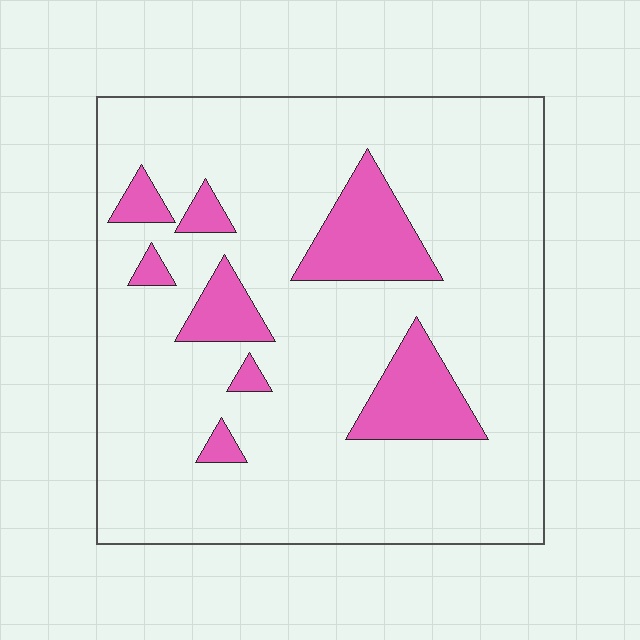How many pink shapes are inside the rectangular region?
8.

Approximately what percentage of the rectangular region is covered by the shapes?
Approximately 15%.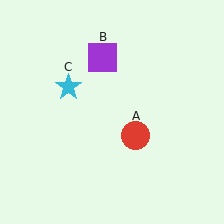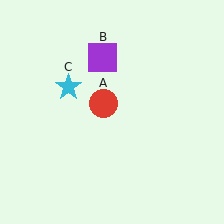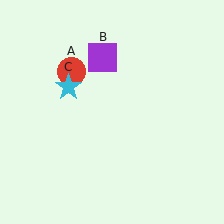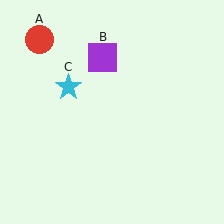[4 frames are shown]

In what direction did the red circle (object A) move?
The red circle (object A) moved up and to the left.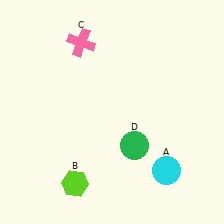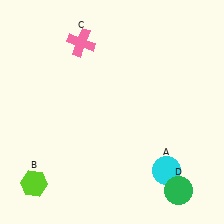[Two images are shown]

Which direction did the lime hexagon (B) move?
The lime hexagon (B) moved left.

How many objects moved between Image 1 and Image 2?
2 objects moved between the two images.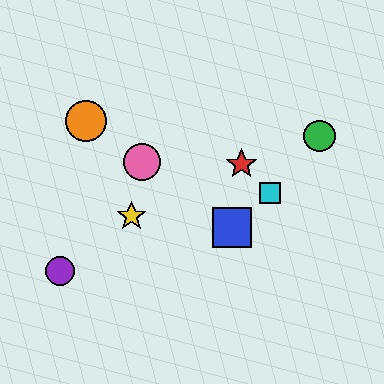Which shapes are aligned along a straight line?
The blue square, the orange circle, the pink circle are aligned along a straight line.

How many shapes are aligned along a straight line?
3 shapes (the blue square, the orange circle, the pink circle) are aligned along a straight line.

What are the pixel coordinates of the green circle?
The green circle is at (319, 136).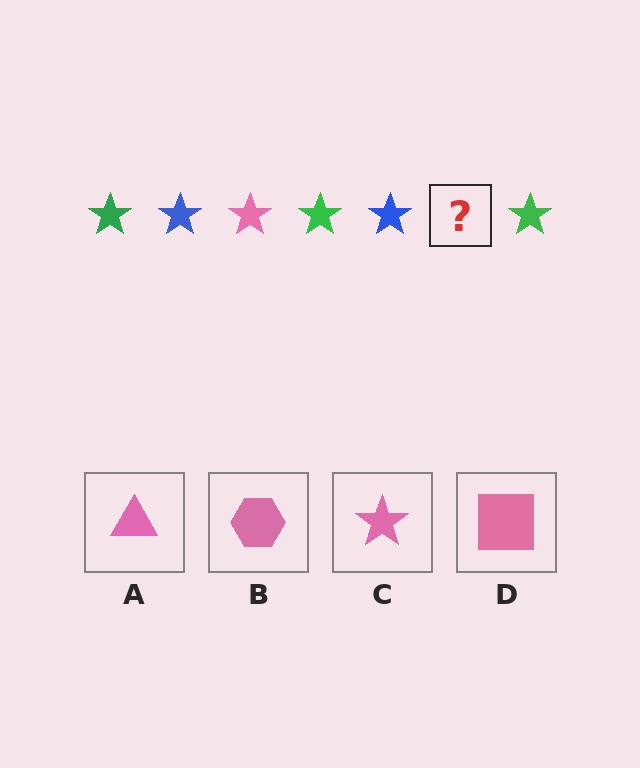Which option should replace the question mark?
Option C.